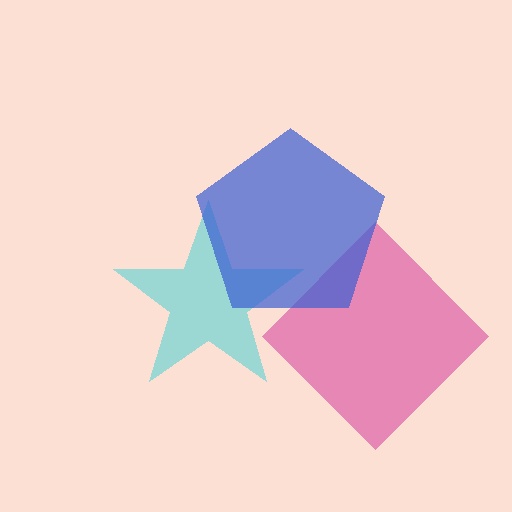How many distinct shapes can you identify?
There are 3 distinct shapes: a magenta diamond, a cyan star, a blue pentagon.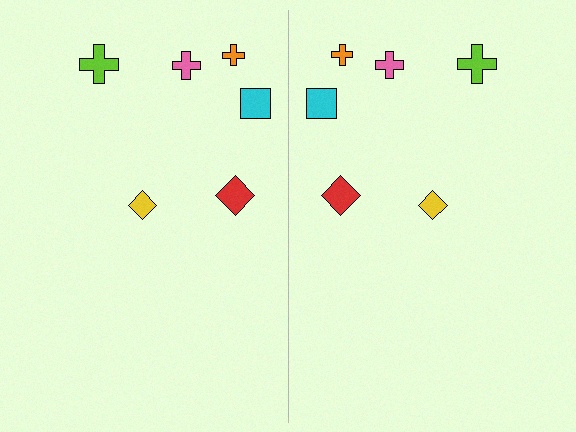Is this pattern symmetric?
Yes, this pattern has bilateral (reflection) symmetry.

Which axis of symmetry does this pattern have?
The pattern has a vertical axis of symmetry running through the center of the image.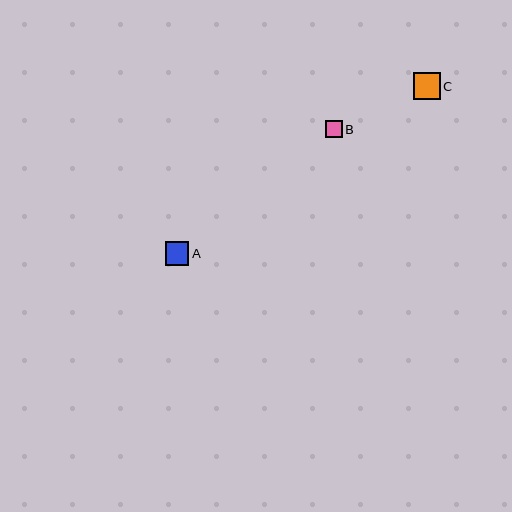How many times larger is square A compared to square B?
Square A is approximately 1.4 times the size of square B.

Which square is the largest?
Square C is the largest with a size of approximately 27 pixels.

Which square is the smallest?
Square B is the smallest with a size of approximately 17 pixels.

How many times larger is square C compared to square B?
Square C is approximately 1.6 times the size of square B.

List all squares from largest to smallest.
From largest to smallest: C, A, B.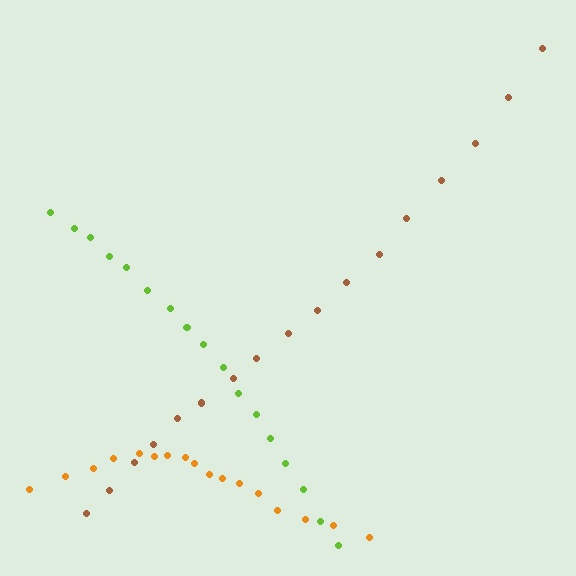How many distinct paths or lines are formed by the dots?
There are 3 distinct paths.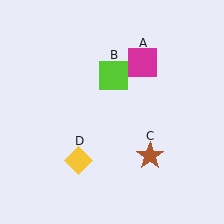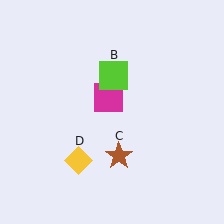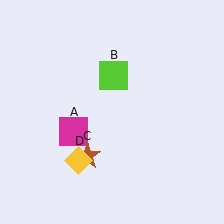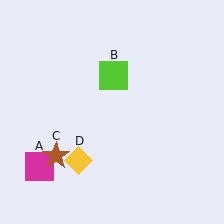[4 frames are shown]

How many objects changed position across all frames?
2 objects changed position: magenta square (object A), brown star (object C).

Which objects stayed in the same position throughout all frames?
Lime square (object B) and yellow diamond (object D) remained stationary.